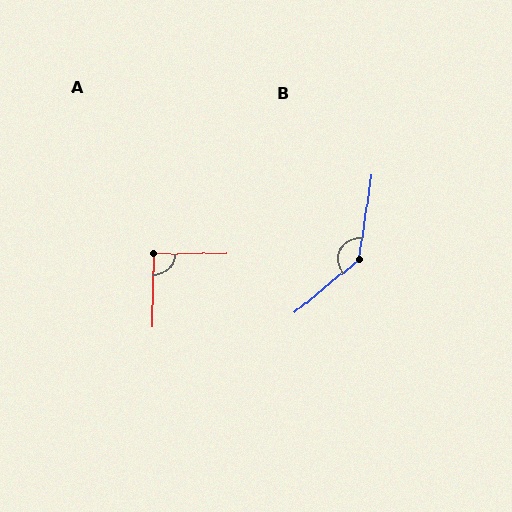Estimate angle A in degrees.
Approximately 92 degrees.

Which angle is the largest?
B, at approximately 139 degrees.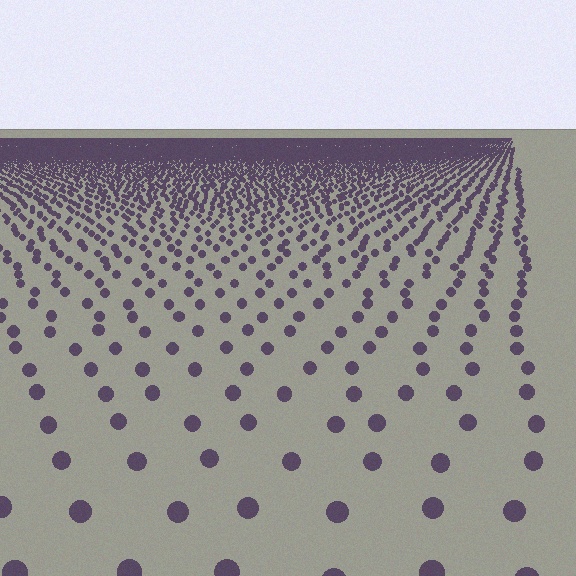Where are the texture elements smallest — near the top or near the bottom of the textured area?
Near the top.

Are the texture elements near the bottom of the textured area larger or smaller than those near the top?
Larger. Near the bottom, elements are closer to the viewer and appear at a bigger on-screen size.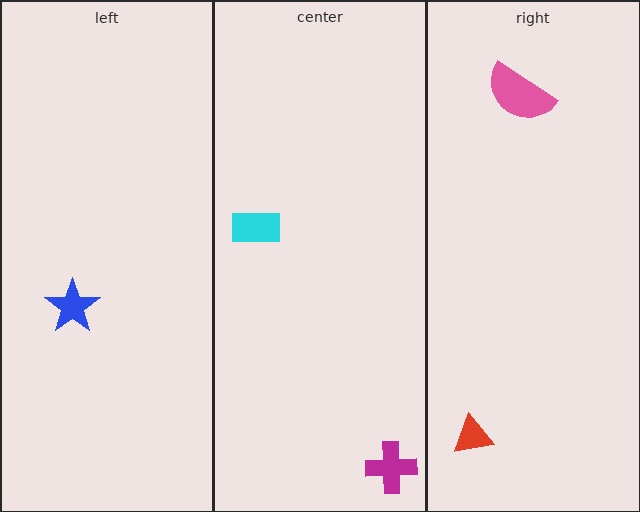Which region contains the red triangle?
The right region.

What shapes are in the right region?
The red triangle, the pink semicircle.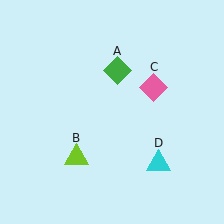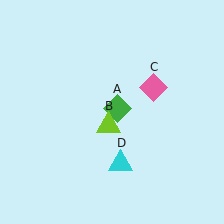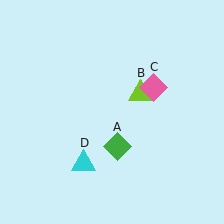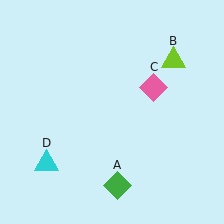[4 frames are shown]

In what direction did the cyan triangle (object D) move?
The cyan triangle (object D) moved left.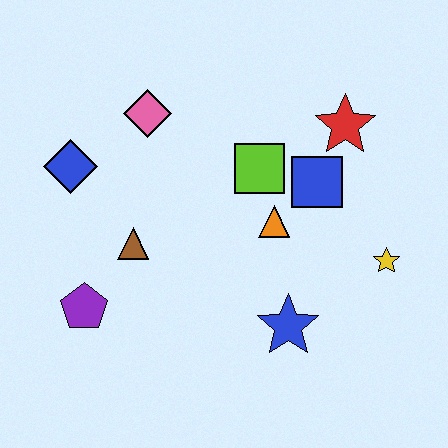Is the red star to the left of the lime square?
No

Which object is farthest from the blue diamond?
The yellow star is farthest from the blue diamond.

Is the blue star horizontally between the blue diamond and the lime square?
No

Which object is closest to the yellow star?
The blue square is closest to the yellow star.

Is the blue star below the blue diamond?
Yes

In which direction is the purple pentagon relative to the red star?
The purple pentagon is to the left of the red star.